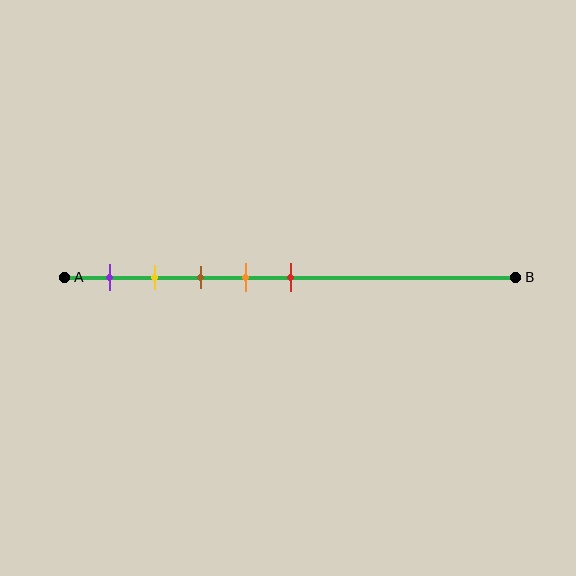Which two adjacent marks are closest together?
The yellow and brown marks are the closest adjacent pair.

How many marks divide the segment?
There are 5 marks dividing the segment.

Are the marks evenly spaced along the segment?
Yes, the marks are approximately evenly spaced.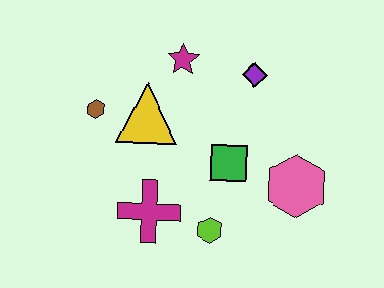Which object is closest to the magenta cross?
The lime hexagon is closest to the magenta cross.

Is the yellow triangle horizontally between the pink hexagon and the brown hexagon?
Yes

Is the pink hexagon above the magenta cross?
Yes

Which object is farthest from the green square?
The brown hexagon is farthest from the green square.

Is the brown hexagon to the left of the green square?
Yes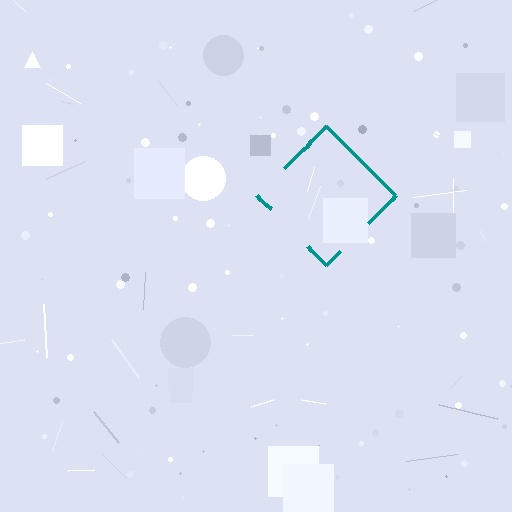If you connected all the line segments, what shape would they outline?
They would outline a diamond.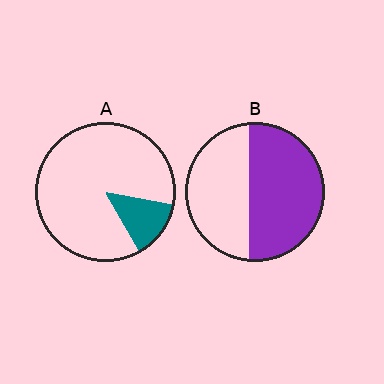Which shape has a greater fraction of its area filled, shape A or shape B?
Shape B.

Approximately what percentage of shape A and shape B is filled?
A is approximately 15% and B is approximately 55%.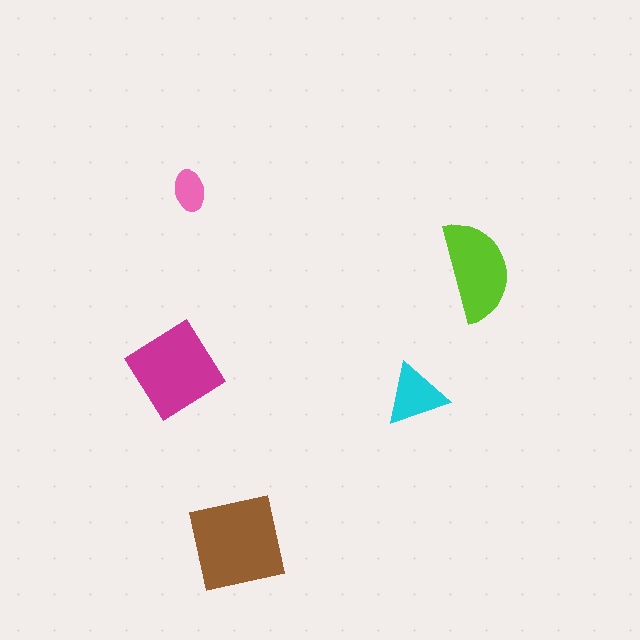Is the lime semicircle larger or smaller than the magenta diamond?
Smaller.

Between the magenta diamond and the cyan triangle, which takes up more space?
The magenta diamond.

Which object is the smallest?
The pink ellipse.